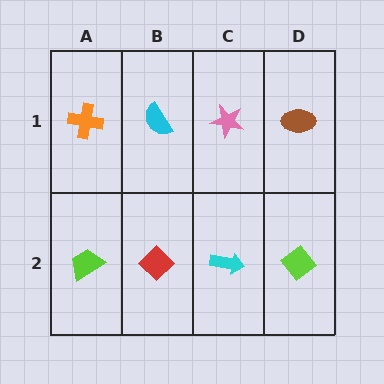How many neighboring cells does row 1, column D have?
2.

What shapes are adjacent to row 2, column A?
An orange cross (row 1, column A), a red diamond (row 2, column B).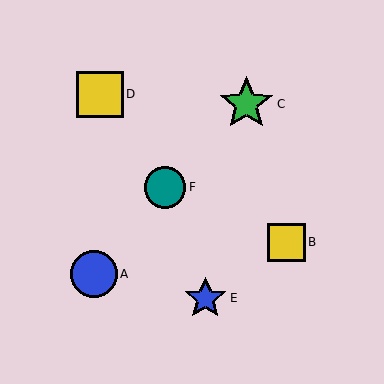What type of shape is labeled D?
Shape D is a yellow square.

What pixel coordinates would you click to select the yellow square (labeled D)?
Click at (100, 94) to select the yellow square D.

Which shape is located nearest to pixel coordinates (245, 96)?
The green star (labeled C) at (246, 104) is nearest to that location.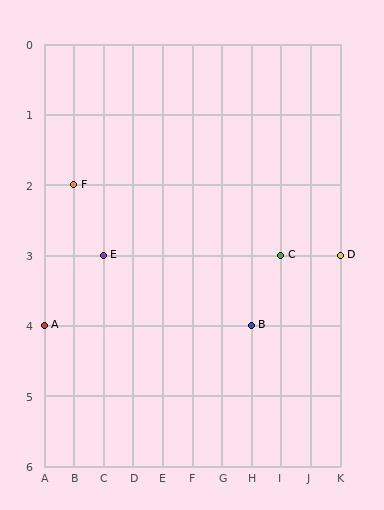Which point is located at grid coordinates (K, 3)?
Point D is at (K, 3).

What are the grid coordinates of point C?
Point C is at grid coordinates (I, 3).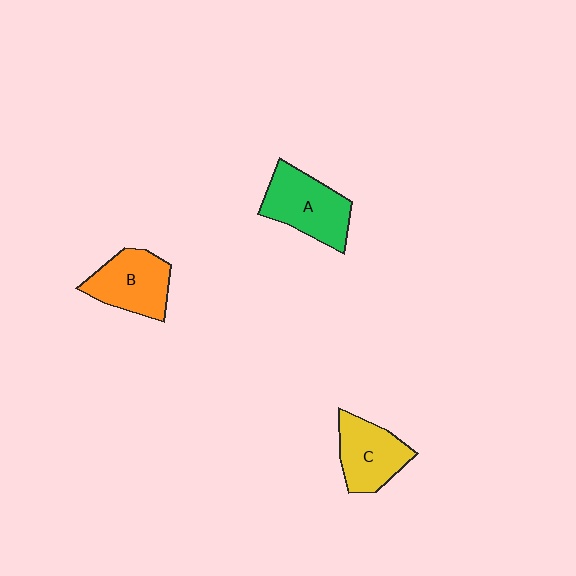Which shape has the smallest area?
Shape C (yellow).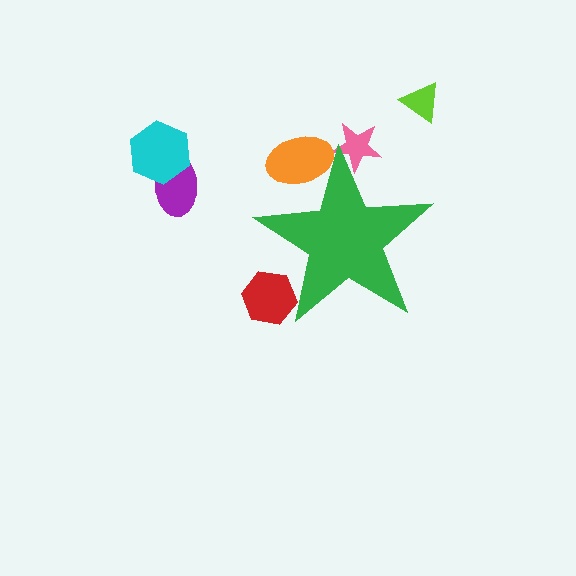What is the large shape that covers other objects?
A green star.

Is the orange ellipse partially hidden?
Yes, the orange ellipse is partially hidden behind the green star.